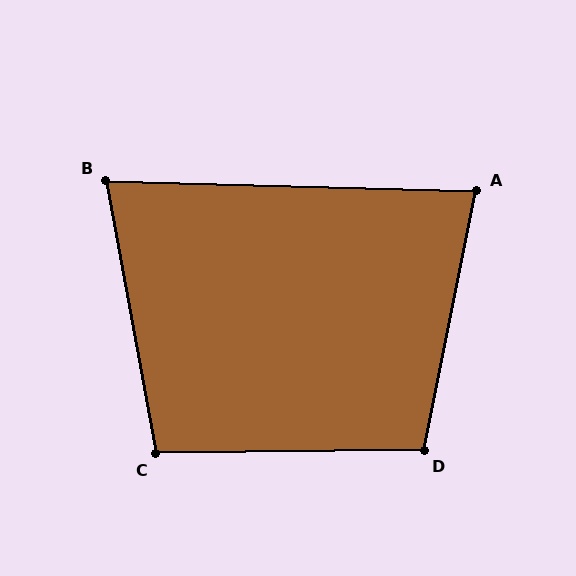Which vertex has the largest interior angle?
D, at approximately 102 degrees.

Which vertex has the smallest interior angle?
B, at approximately 78 degrees.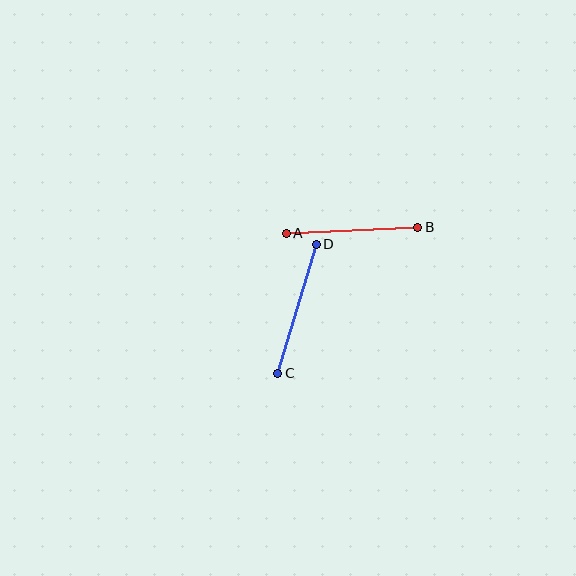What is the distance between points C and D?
The distance is approximately 135 pixels.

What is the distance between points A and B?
The distance is approximately 131 pixels.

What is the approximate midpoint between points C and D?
The midpoint is at approximately (297, 309) pixels.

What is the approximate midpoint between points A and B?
The midpoint is at approximately (352, 230) pixels.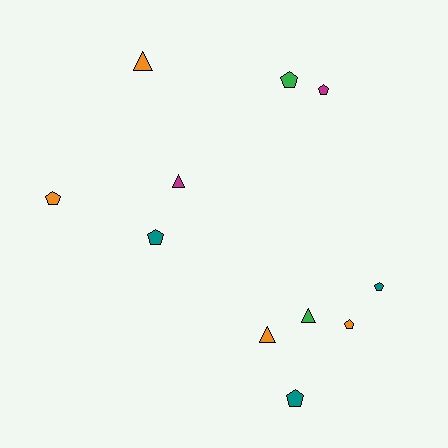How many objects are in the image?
There are 11 objects.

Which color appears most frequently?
Orange, with 4 objects.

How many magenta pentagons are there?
There is 1 magenta pentagon.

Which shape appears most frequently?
Pentagon, with 7 objects.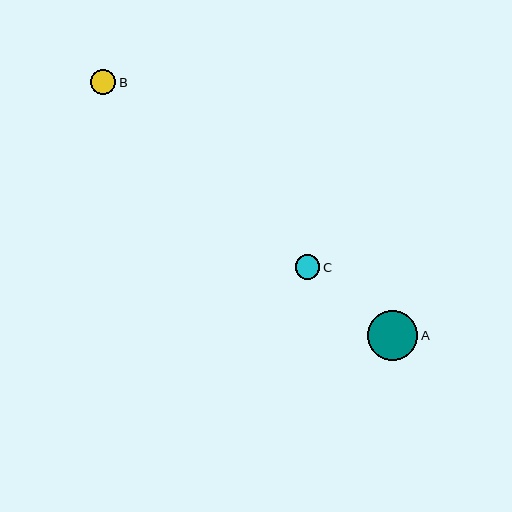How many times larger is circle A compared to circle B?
Circle A is approximately 2.0 times the size of circle B.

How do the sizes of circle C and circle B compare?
Circle C and circle B are approximately the same size.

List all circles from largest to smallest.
From largest to smallest: A, C, B.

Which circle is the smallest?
Circle B is the smallest with a size of approximately 25 pixels.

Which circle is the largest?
Circle A is the largest with a size of approximately 50 pixels.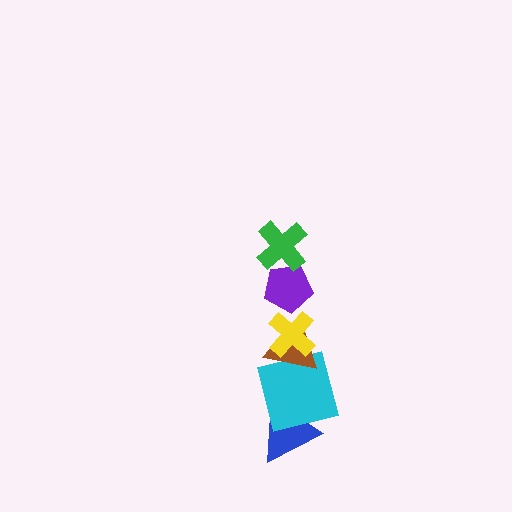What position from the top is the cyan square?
The cyan square is 5th from the top.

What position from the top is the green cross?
The green cross is 1st from the top.